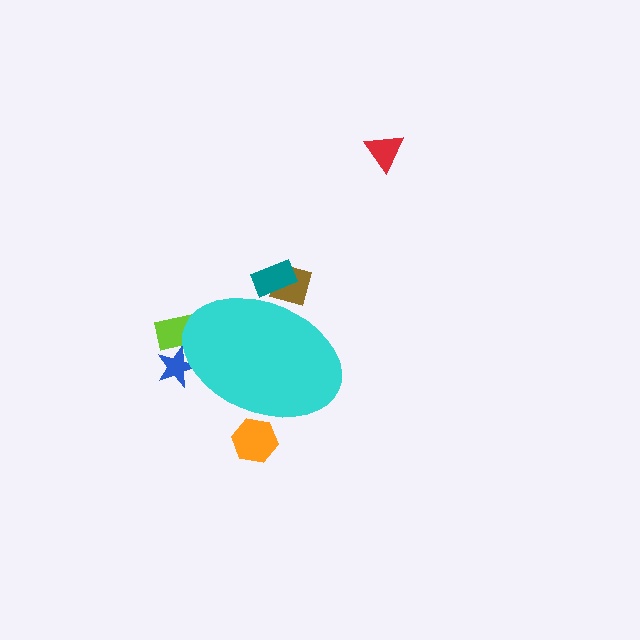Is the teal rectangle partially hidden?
Yes, the teal rectangle is partially hidden behind the cyan ellipse.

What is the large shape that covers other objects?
A cyan ellipse.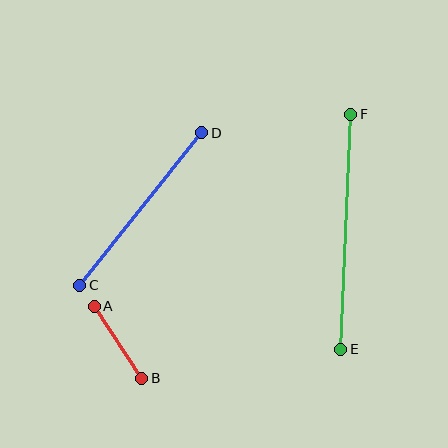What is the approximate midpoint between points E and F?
The midpoint is at approximately (346, 232) pixels.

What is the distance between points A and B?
The distance is approximately 86 pixels.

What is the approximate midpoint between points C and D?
The midpoint is at approximately (141, 209) pixels.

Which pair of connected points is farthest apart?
Points E and F are farthest apart.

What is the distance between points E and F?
The distance is approximately 235 pixels.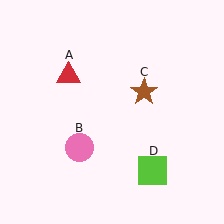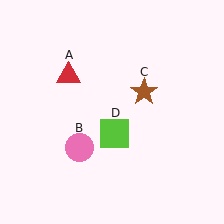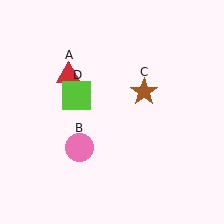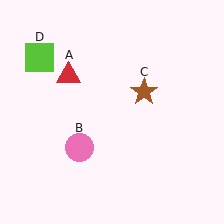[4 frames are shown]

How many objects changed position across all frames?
1 object changed position: lime square (object D).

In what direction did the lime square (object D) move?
The lime square (object D) moved up and to the left.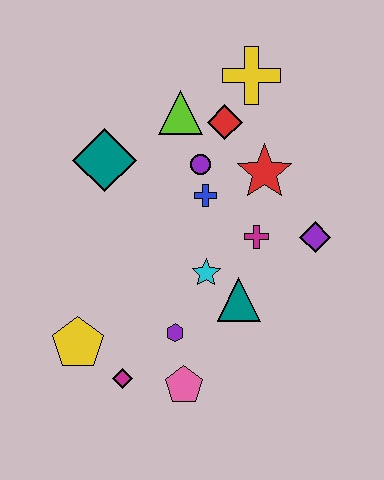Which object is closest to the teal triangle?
The cyan star is closest to the teal triangle.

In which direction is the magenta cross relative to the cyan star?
The magenta cross is to the right of the cyan star.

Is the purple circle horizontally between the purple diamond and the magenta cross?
No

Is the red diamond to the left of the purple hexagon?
No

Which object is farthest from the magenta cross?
The yellow pentagon is farthest from the magenta cross.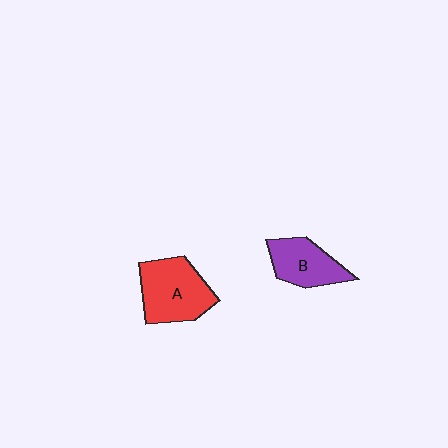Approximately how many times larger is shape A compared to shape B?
Approximately 1.3 times.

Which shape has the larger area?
Shape A (red).